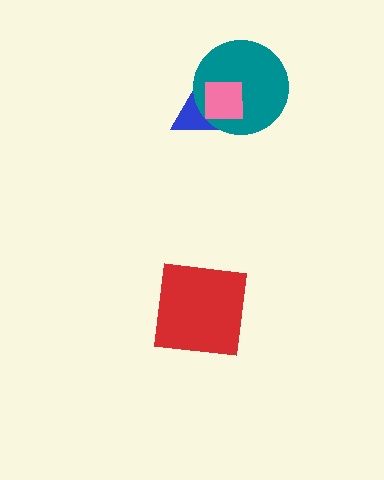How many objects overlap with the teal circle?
2 objects overlap with the teal circle.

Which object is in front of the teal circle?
The pink square is in front of the teal circle.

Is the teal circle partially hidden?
Yes, it is partially covered by another shape.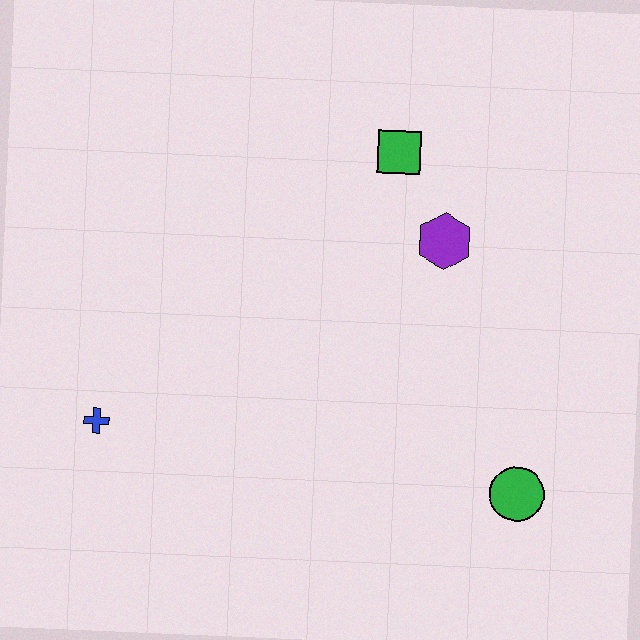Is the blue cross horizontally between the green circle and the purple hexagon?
No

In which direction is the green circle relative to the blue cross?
The green circle is to the right of the blue cross.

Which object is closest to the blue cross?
The purple hexagon is closest to the blue cross.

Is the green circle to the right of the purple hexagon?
Yes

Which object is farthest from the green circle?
The blue cross is farthest from the green circle.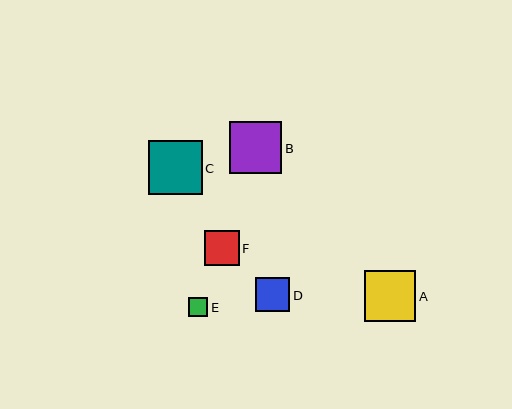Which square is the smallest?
Square E is the smallest with a size of approximately 20 pixels.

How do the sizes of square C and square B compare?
Square C and square B are approximately the same size.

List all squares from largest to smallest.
From largest to smallest: C, B, A, F, D, E.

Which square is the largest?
Square C is the largest with a size of approximately 54 pixels.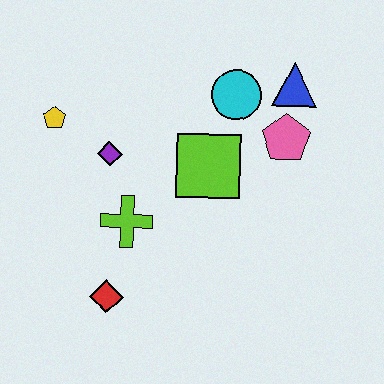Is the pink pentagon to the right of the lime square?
Yes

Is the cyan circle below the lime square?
No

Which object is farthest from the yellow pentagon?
The blue triangle is farthest from the yellow pentagon.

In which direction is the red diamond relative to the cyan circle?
The red diamond is below the cyan circle.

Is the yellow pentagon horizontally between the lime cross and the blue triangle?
No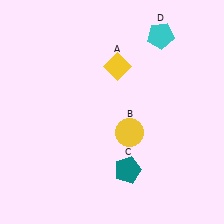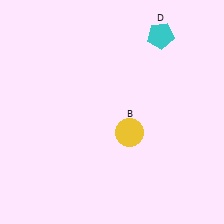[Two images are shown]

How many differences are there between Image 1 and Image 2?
There are 2 differences between the two images.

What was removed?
The teal pentagon (C), the yellow diamond (A) were removed in Image 2.